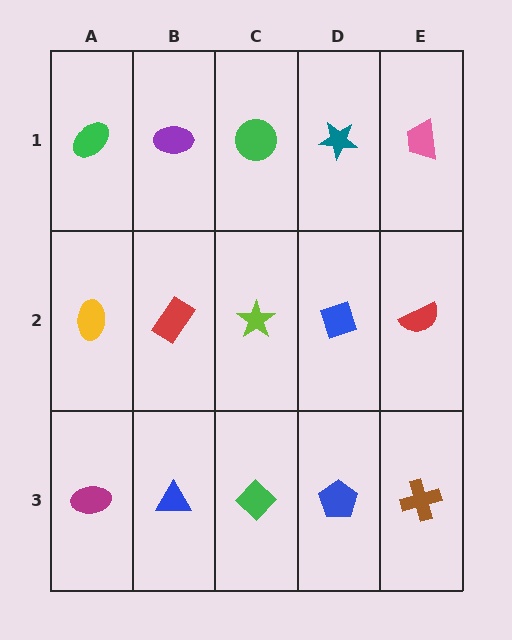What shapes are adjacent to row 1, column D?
A blue diamond (row 2, column D), a green circle (row 1, column C), a pink trapezoid (row 1, column E).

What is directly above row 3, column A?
A yellow ellipse.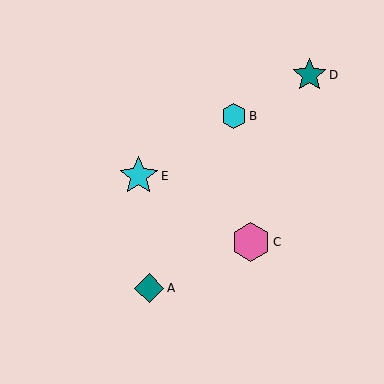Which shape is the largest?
The cyan star (labeled E) is the largest.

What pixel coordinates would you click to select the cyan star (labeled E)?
Click at (139, 176) to select the cyan star E.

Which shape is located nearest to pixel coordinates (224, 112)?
The cyan hexagon (labeled B) at (234, 116) is nearest to that location.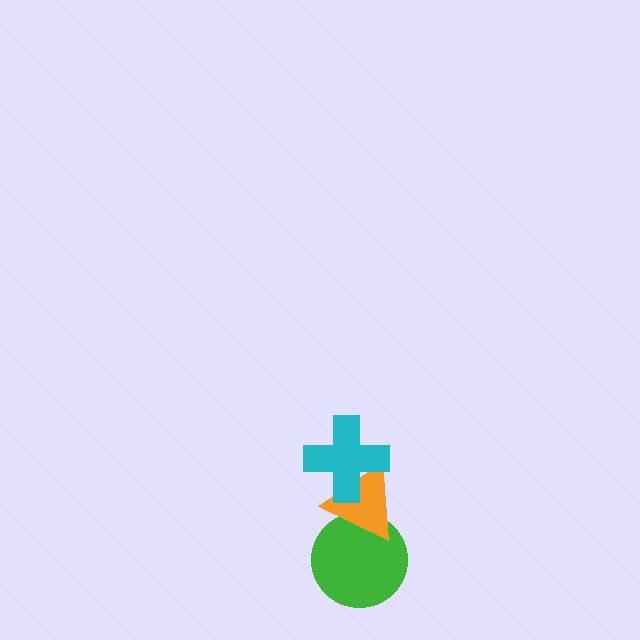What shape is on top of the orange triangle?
The cyan cross is on top of the orange triangle.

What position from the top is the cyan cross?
The cyan cross is 1st from the top.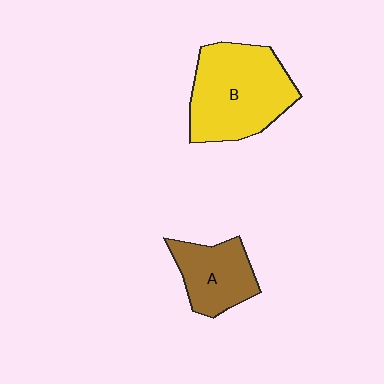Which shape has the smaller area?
Shape A (brown).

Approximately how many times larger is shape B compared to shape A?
Approximately 1.7 times.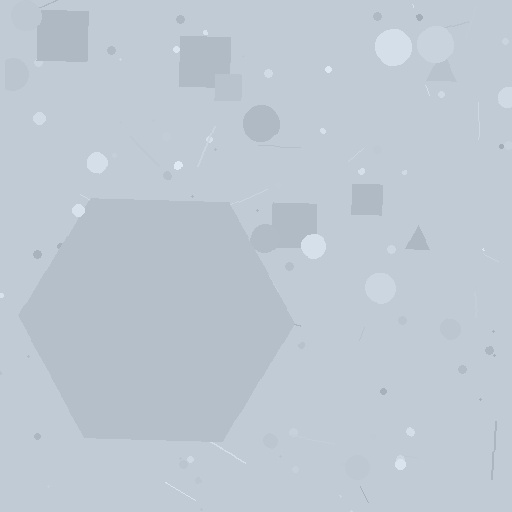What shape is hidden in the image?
A hexagon is hidden in the image.